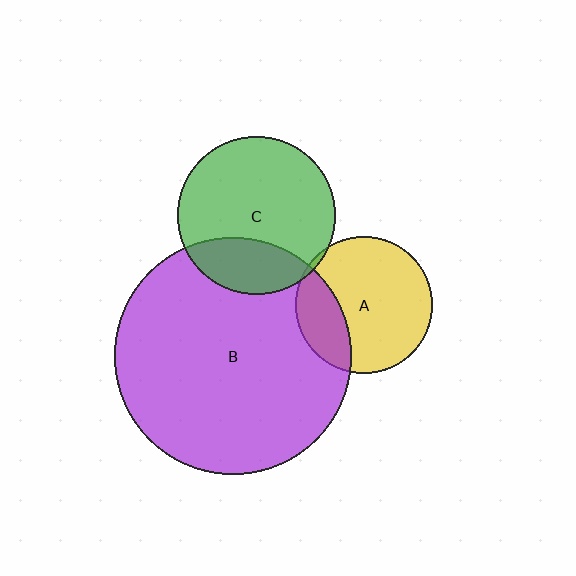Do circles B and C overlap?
Yes.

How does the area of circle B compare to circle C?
Approximately 2.2 times.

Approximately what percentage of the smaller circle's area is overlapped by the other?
Approximately 25%.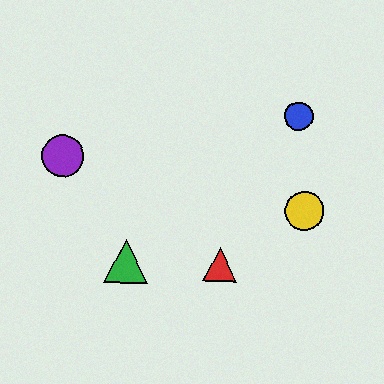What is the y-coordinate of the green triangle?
The green triangle is at y≈261.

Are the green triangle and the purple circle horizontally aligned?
No, the green triangle is at y≈261 and the purple circle is at y≈156.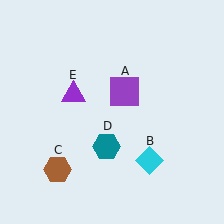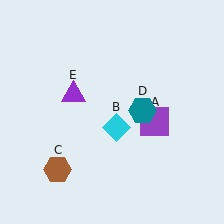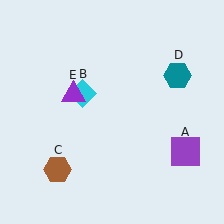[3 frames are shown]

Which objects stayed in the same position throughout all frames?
Brown hexagon (object C) and purple triangle (object E) remained stationary.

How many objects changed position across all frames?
3 objects changed position: purple square (object A), cyan diamond (object B), teal hexagon (object D).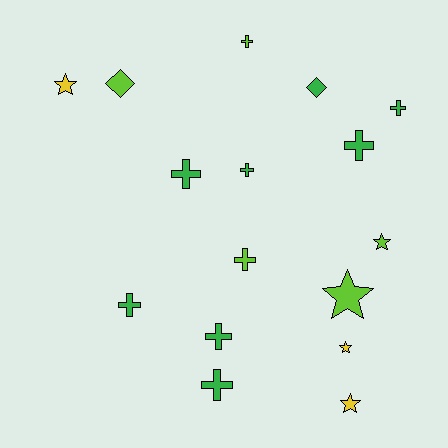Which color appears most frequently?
Green, with 8 objects.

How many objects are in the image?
There are 16 objects.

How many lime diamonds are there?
There is 1 lime diamond.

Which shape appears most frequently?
Cross, with 9 objects.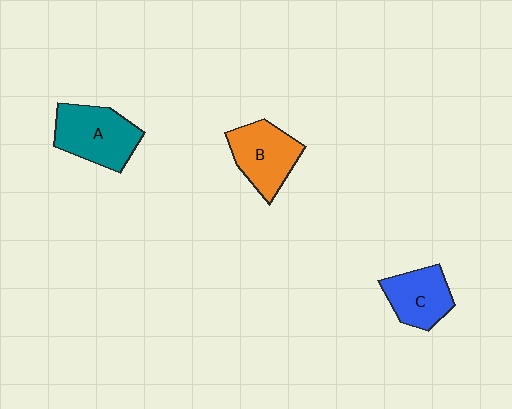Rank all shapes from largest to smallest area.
From largest to smallest: A (teal), B (orange), C (blue).